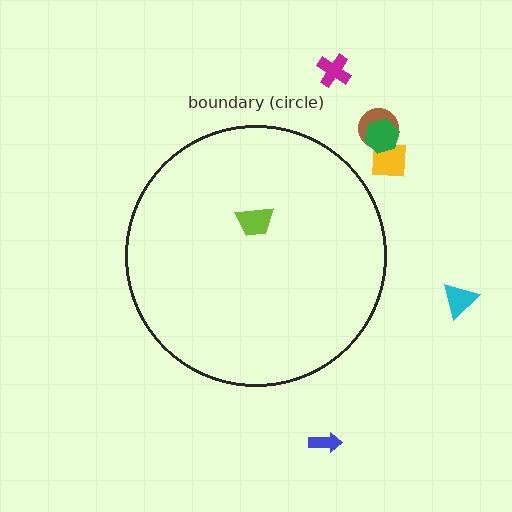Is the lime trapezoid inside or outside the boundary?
Inside.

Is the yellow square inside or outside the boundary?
Outside.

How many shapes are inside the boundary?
1 inside, 6 outside.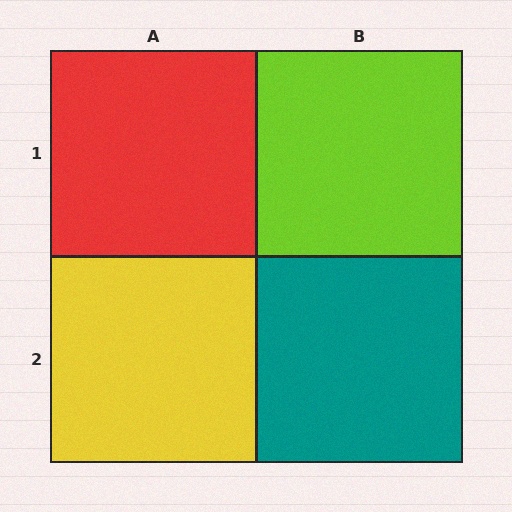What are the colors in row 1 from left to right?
Red, lime.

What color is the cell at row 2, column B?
Teal.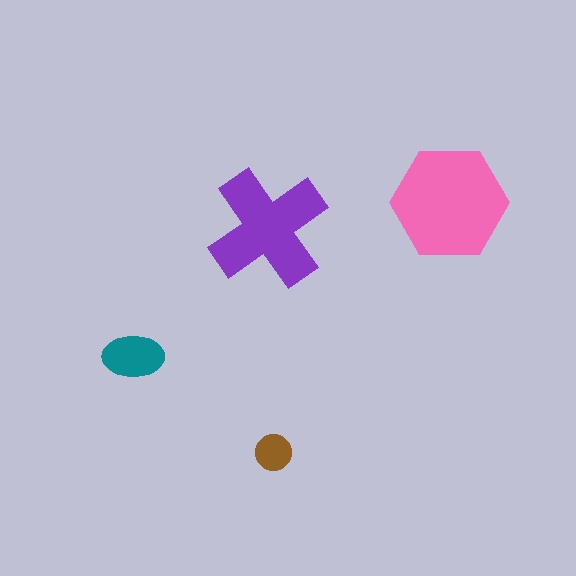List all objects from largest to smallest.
The pink hexagon, the purple cross, the teal ellipse, the brown circle.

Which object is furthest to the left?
The teal ellipse is leftmost.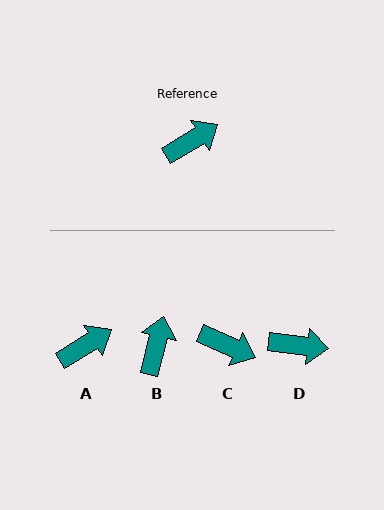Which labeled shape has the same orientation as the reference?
A.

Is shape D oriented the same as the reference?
No, it is off by about 38 degrees.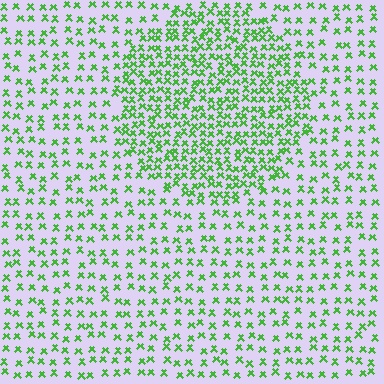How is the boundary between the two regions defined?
The boundary is defined by a change in element density (approximately 2.0x ratio). All elements are the same color, size, and shape.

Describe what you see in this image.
The image contains small green elements arranged at two different densities. A circle-shaped region is visible where the elements are more densely packed than the surrounding area.